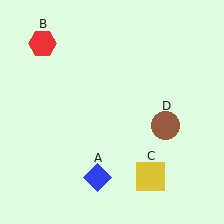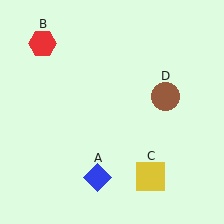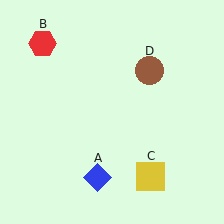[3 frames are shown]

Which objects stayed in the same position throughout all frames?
Blue diamond (object A) and red hexagon (object B) and yellow square (object C) remained stationary.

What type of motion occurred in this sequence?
The brown circle (object D) rotated counterclockwise around the center of the scene.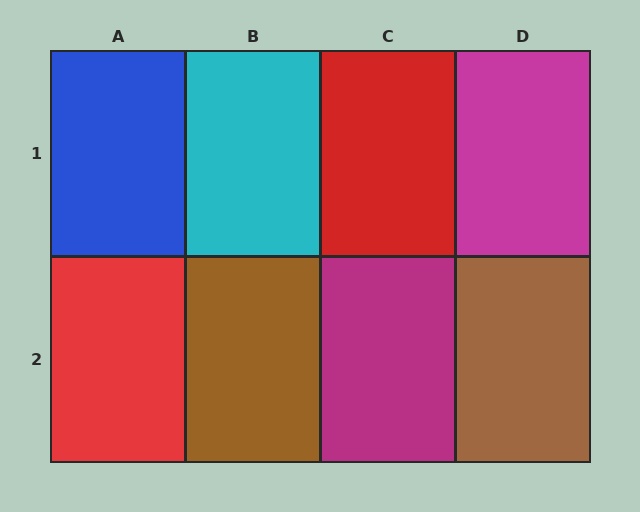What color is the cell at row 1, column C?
Red.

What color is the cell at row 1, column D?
Magenta.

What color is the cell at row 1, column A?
Blue.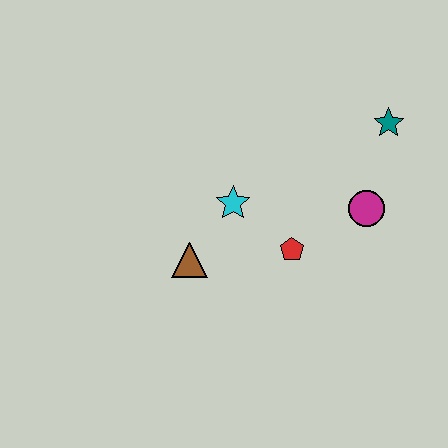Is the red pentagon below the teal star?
Yes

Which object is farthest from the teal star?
The brown triangle is farthest from the teal star.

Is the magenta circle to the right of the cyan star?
Yes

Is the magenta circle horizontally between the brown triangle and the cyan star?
No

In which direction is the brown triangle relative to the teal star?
The brown triangle is to the left of the teal star.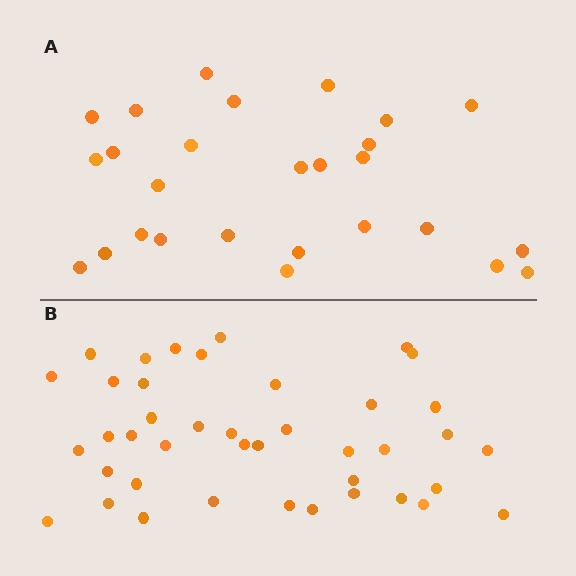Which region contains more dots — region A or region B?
Region B (the bottom region) has more dots.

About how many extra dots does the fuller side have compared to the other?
Region B has approximately 15 more dots than region A.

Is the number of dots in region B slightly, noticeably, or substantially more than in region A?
Region B has substantially more. The ratio is roughly 1.5 to 1.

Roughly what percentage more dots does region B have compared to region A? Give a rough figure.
About 50% more.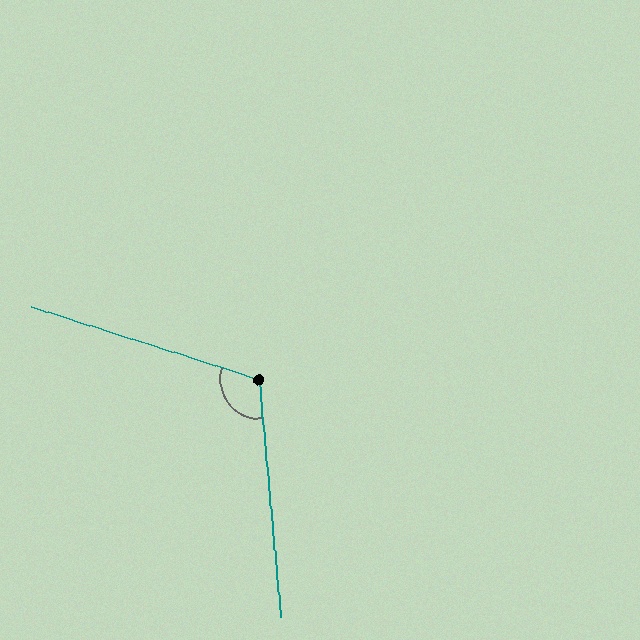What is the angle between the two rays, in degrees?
Approximately 113 degrees.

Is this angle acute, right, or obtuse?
It is obtuse.